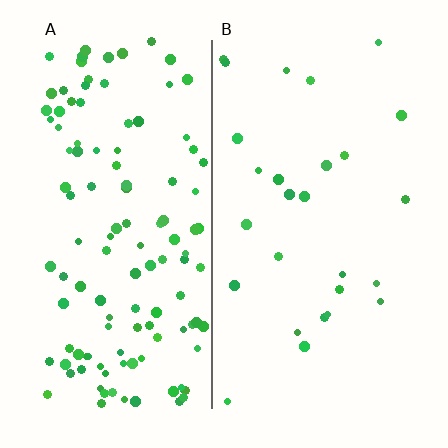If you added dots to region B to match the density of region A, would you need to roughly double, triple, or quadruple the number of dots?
Approximately quadruple.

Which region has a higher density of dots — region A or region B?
A (the left).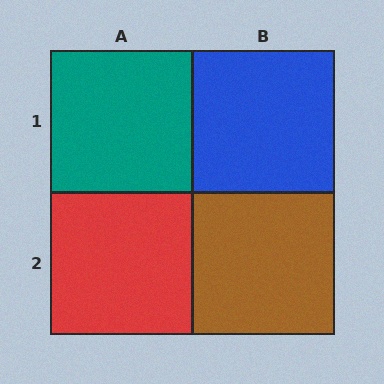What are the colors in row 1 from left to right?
Teal, blue.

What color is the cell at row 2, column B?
Brown.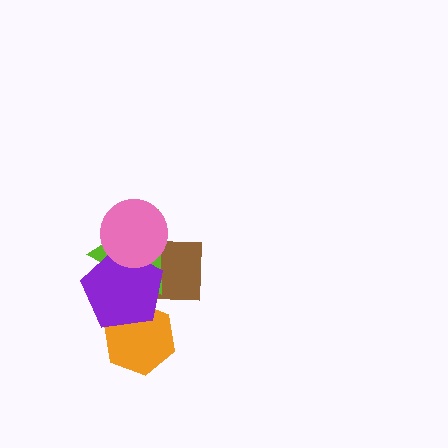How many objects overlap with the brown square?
3 objects overlap with the brown square.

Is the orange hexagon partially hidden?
Yes, it is partially covered by another shape.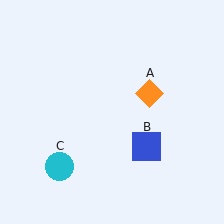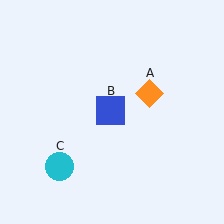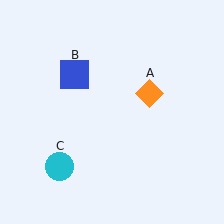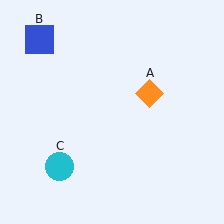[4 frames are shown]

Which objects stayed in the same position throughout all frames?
Orange diamond (object A) and cyan circle (object C) remained stationary.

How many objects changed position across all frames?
1 object changed position: blue square (object B).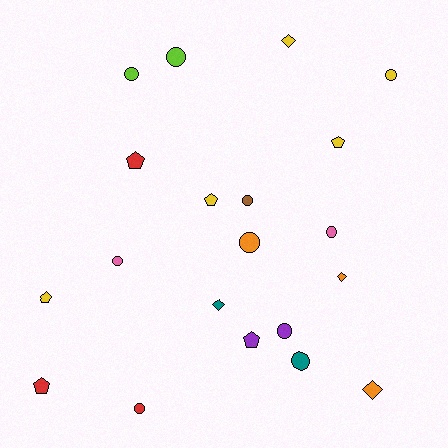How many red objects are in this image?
There are 3 red objects.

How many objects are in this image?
There are 20 objects.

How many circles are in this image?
There are 10 circles.